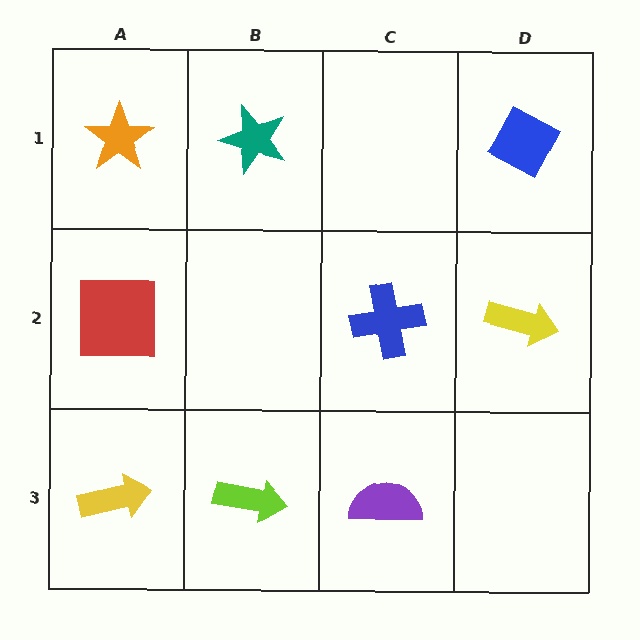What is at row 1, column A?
An orange star.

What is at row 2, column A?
A red square.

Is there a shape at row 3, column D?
No, that cell is empty.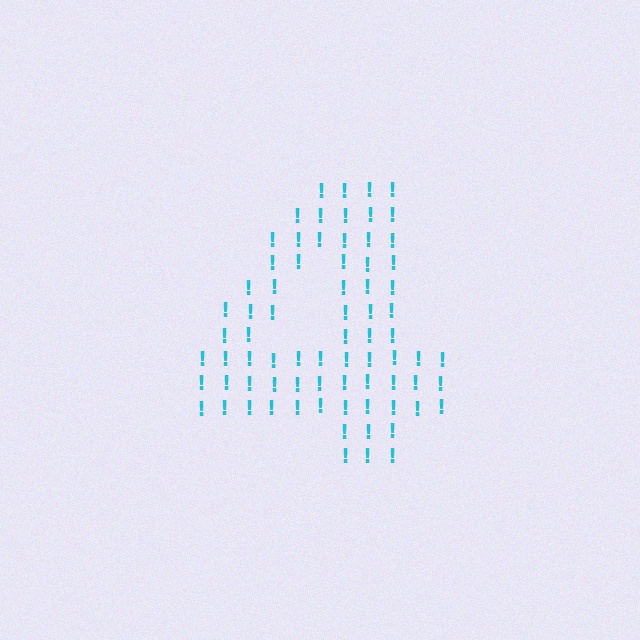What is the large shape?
The large shape is the digit 4.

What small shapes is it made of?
It is made of small exclamation marks.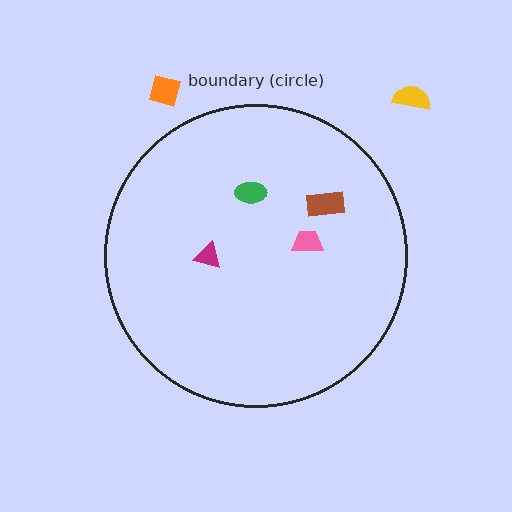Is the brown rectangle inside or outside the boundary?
Inside.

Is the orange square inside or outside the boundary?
Outside.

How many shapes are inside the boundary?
4 inside, 2 outside.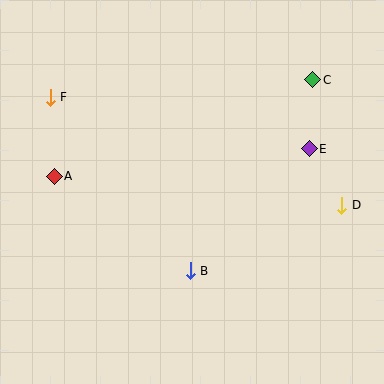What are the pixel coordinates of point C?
Point C is at (313, 80).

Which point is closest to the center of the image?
Point B at (190, 271) is closest to the center.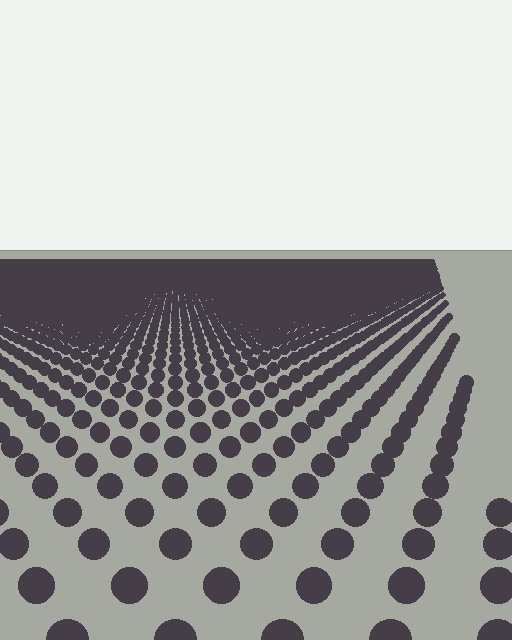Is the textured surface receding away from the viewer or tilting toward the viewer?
The surface is receding away from the viewer. Texture elements get smaller and denser toward the top.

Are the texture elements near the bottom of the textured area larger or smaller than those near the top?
Larger. Near the bottom, elements are closer to the viewer and appear at a bigger on-screen size.